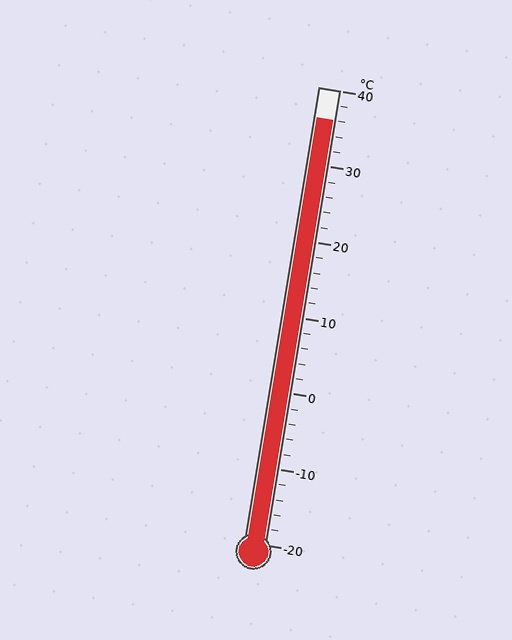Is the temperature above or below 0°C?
The temperature is above 0°C.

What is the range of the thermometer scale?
The thermometer scale ranges from -20°C to 40°C.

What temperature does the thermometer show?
The thermometer shows approximately 36°C.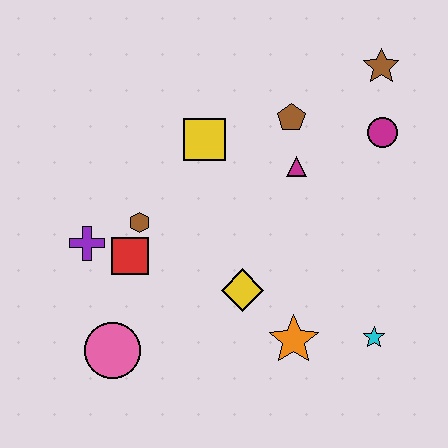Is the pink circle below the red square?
Yes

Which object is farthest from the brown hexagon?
The brown star is farthest from the brown hexagon.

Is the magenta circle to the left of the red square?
No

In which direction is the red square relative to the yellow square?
The red square is below the yellow square.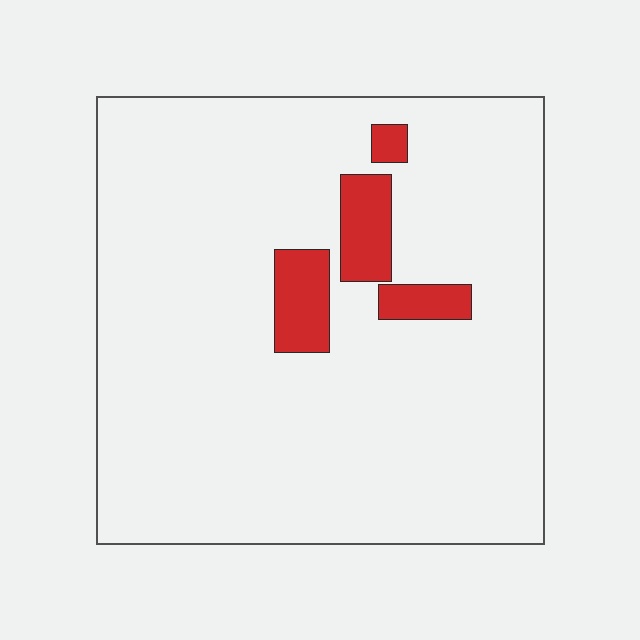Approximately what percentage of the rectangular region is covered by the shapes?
Approximately 10%.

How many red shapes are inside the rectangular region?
4.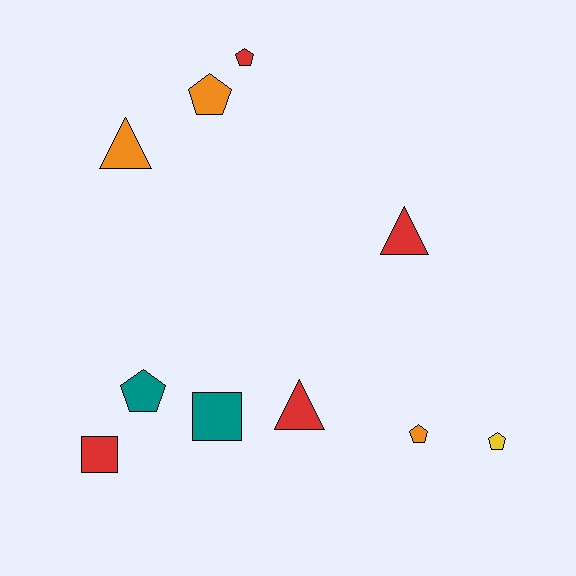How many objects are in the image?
There are 10 objects.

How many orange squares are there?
There are no orange squares.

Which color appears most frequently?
Red, with 4 objects.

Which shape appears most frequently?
Pentagon, with 5 objects.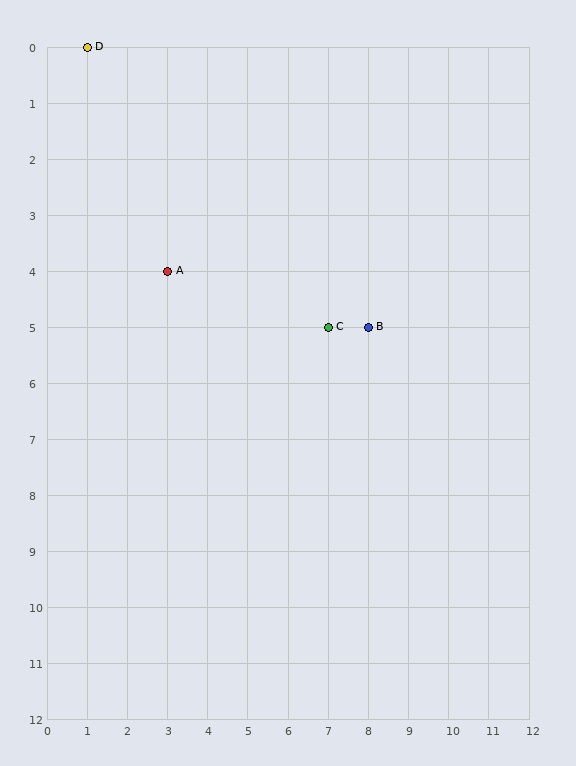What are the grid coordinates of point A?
Point A is at grid coordinates (3, 4).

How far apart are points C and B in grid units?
Points C and B are 1 column apart.